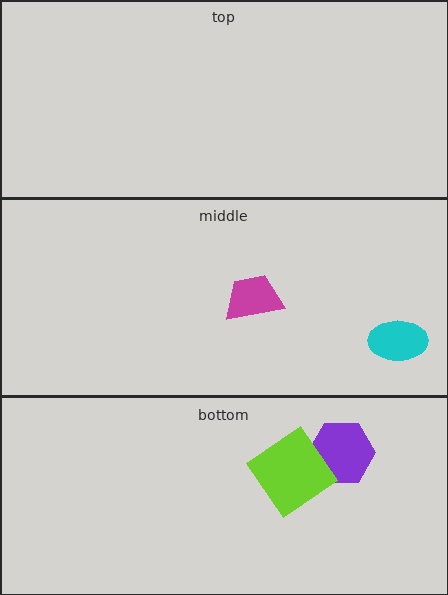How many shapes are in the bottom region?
3.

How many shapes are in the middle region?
2.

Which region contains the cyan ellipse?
The middle region.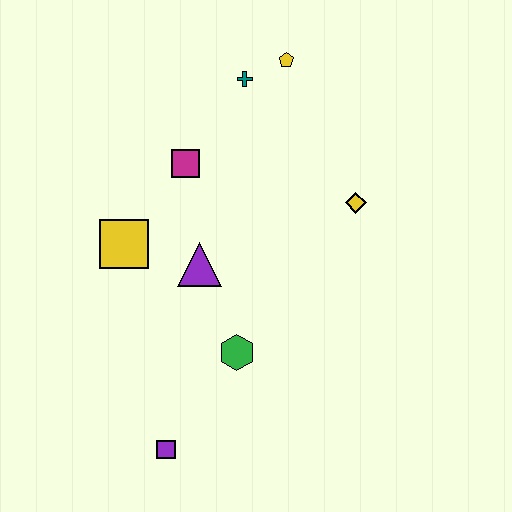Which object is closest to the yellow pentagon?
The teal cross is closest to the yellow pentagon.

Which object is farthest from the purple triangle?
The yellow pentagon is farthest from the purple triangle.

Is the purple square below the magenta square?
Yes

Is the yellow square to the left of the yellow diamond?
Yes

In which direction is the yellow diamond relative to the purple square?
The yellow diamond is above the purple square.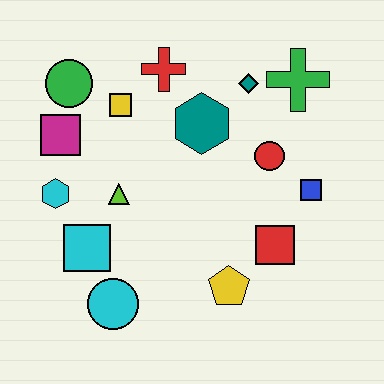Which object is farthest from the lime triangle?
The green cross is farthest from the lime triangle.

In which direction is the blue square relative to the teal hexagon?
The blue square is to the right of the teal hexagon.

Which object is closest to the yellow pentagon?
The red square is closest to the yellow pentagon.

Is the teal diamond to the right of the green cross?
No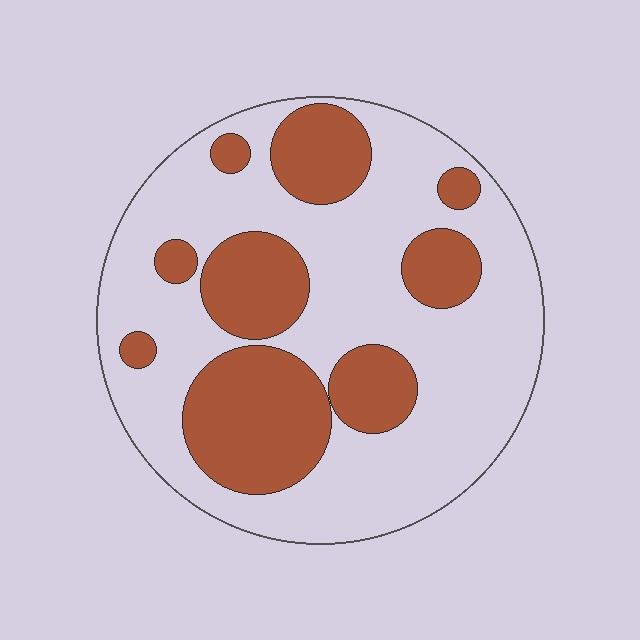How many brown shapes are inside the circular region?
9.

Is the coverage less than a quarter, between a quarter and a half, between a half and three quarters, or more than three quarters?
Between a quarter and a half.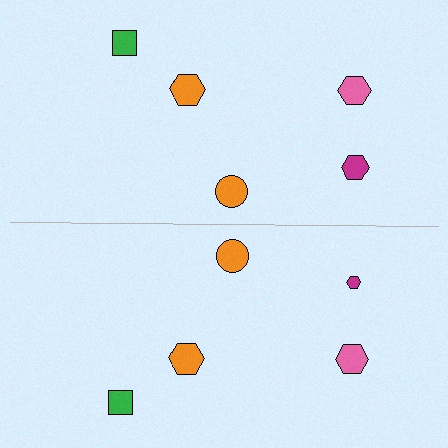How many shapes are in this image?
There are 10 shapes in this image.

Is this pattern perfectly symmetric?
No, the pattern is not perfectly symmetric. The magenta hexagon on the bottom side has a different size than its mirror counterpart.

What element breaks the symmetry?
The magenta hexagon on the bottom side has a different size than its mirror counterpart.